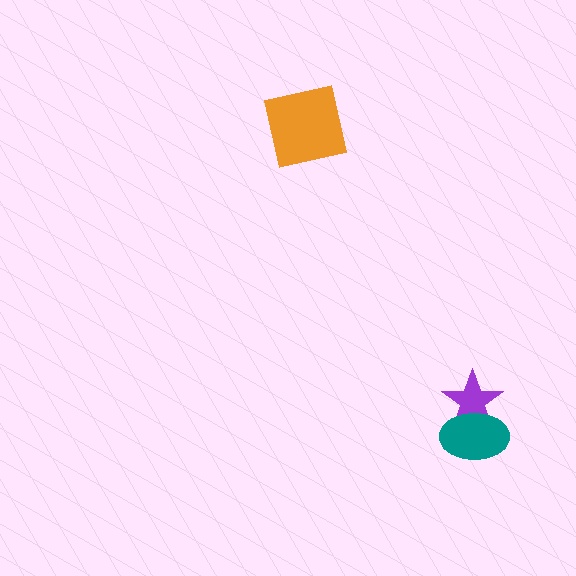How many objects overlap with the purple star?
1 object overlaps with the purple star.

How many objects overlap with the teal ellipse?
1 object overlaps with the teal ellipse.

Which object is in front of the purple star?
The teal ellipse is in front of the purple star.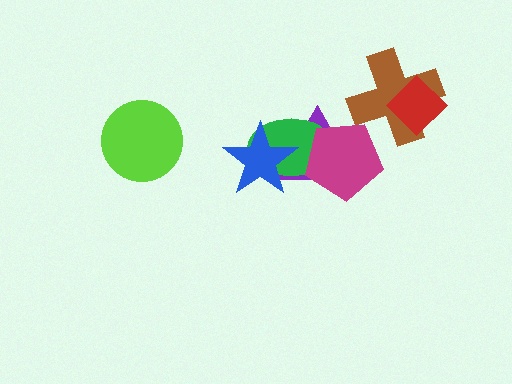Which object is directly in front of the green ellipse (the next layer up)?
The blue star is directly in front of the green ellipse.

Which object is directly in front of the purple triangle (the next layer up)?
The green ellipse is directly in front of the purple triangle.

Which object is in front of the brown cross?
The red diamond is in front of the brown cross.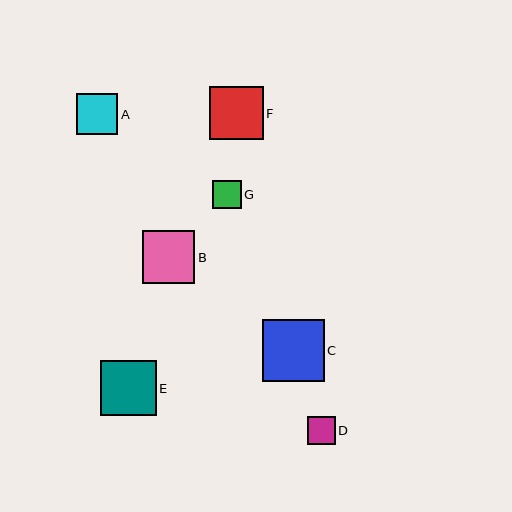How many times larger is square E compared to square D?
Square E is approximately 2.0 times the size of square D.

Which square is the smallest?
Square D is the smallest with a size of approximately 28 pixels.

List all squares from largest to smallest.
From largest to smallest: C, E, F, B, A, G, D.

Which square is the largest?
Square C is the largest with a size of approximately 61 pixels.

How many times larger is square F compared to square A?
Square F is approximately 1.3 times the size of square A.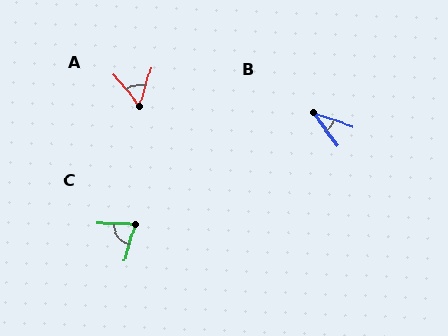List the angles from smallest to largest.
B (33°), A (57°), C (75°).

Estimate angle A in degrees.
Approximately 57 degrees.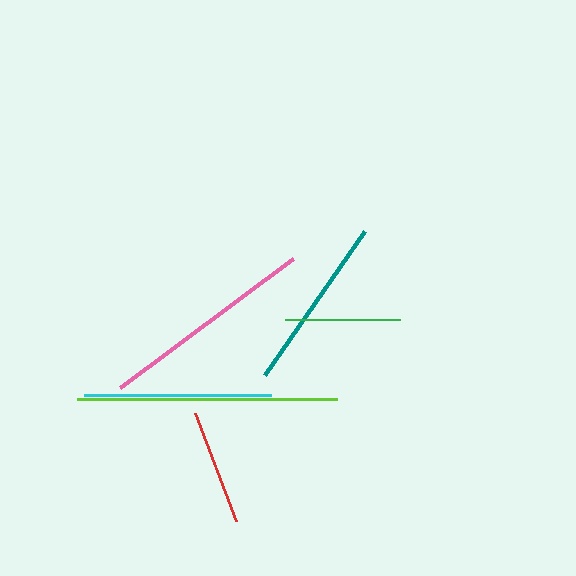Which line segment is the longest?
The lime line is the longest at approximately 259 pixels.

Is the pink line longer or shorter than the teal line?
The pink line is longer than the teal line.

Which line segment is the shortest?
The green line is the shortest at approximately 115 pixels.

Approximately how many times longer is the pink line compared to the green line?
The pink line is approximately 1.9 times the length of the green line.